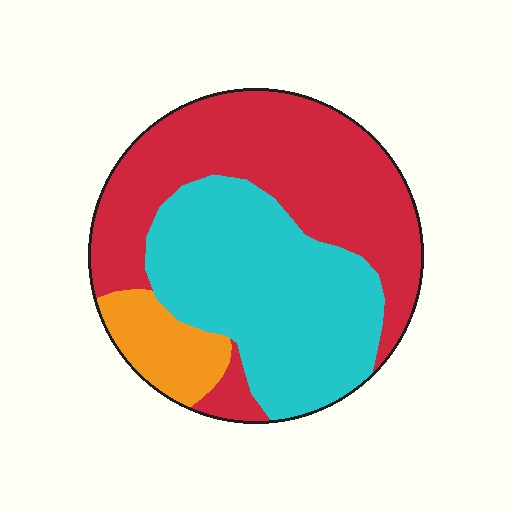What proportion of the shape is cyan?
Cyan covers 42% of the shape.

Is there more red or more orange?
Red.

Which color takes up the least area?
Orange, at roughly 10%.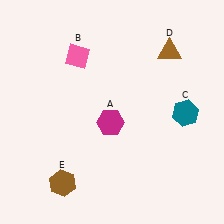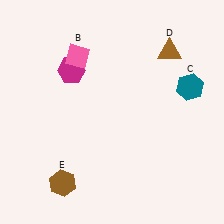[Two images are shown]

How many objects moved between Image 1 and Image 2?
2 objects moved between the two images.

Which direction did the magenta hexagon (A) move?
The magenta hexagon (A) moved up.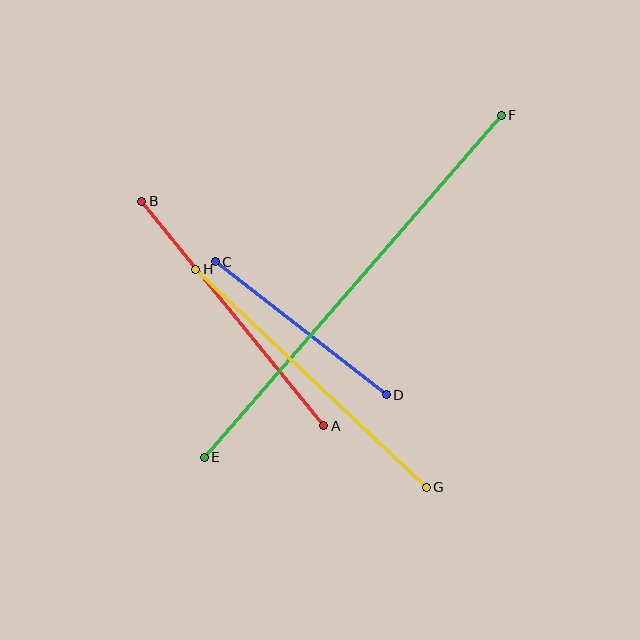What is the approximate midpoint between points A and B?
The midpoint is at approximately (233, 314) pixels.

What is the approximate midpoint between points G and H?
The midpoint is at approximately (311, 378) pixels.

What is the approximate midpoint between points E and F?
The midpoint is at approximately (353, 286) pixels.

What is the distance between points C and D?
The distance is approximately 216 pixels.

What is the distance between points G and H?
The distance is approximately 318 pixels.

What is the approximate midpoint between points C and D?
The midpoint is at approximately (301, 328) pixels.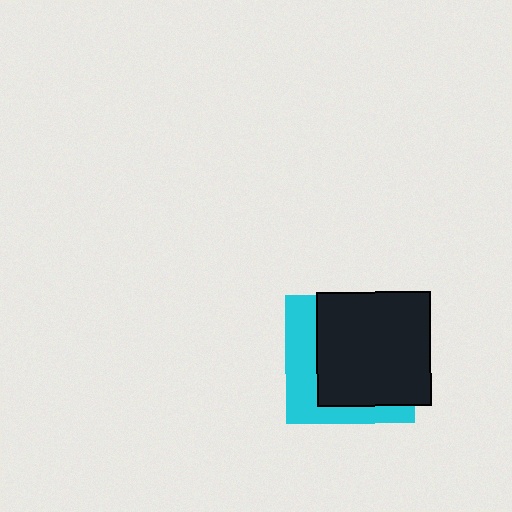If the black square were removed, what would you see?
You would see the complete cyan square.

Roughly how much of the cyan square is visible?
A small part of it is visible (roughly 33%).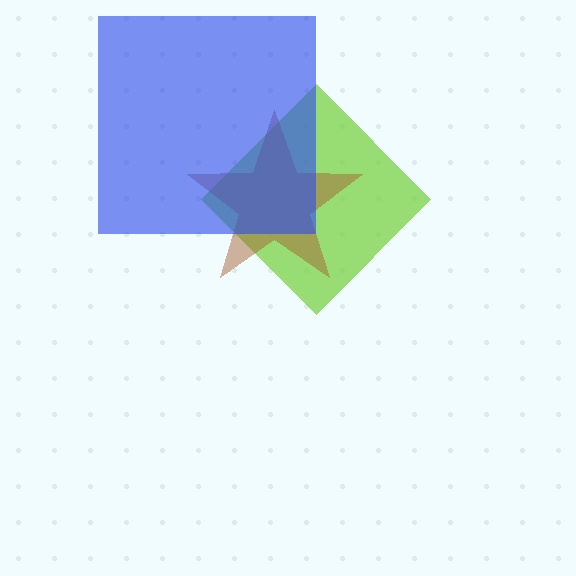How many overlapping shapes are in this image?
There are 3 overlapping shapes in the image.